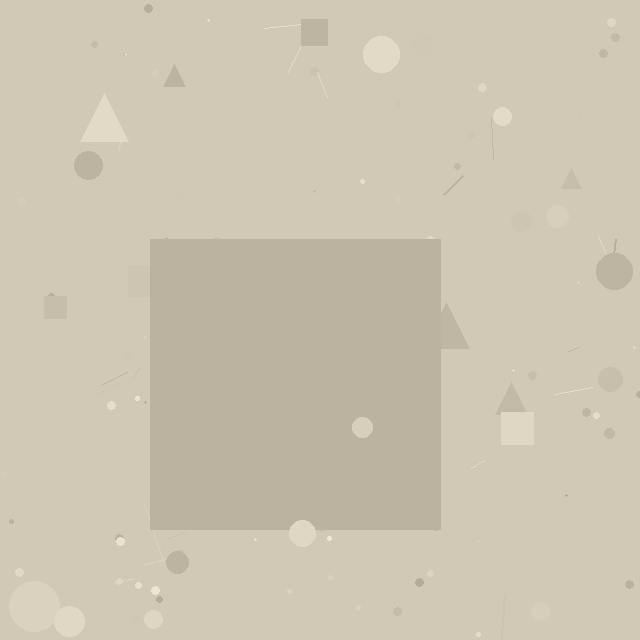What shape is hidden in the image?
A square is hidden in the image.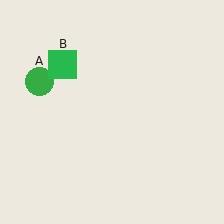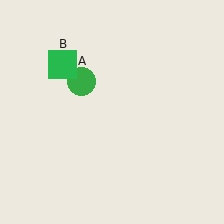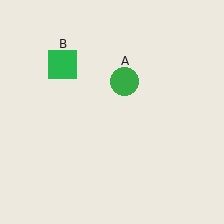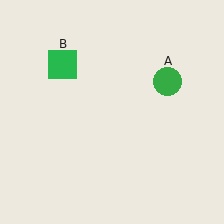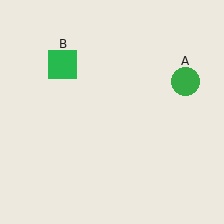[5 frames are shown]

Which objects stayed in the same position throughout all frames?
Green square (object B) remained stationary.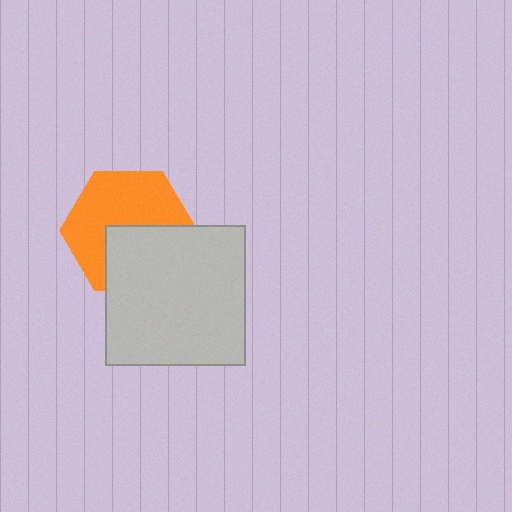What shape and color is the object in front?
The object in front is a light gray square.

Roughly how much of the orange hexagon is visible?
About half of it is visible (roughly 60%).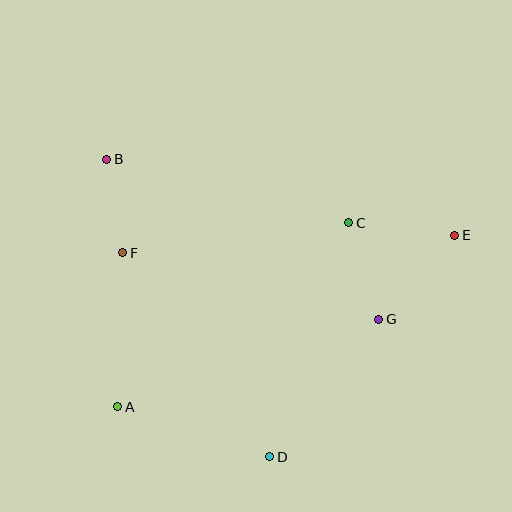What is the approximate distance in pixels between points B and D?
The distance between B and D is approximately 339 pixels.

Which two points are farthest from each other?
Points A and E are farthest from each other.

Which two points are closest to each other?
Points B and F are closest to each other.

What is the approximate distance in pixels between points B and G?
The distance between B and G is approximately 316 pixels.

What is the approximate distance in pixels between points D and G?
The distance between D and G is approximately 175 pixels.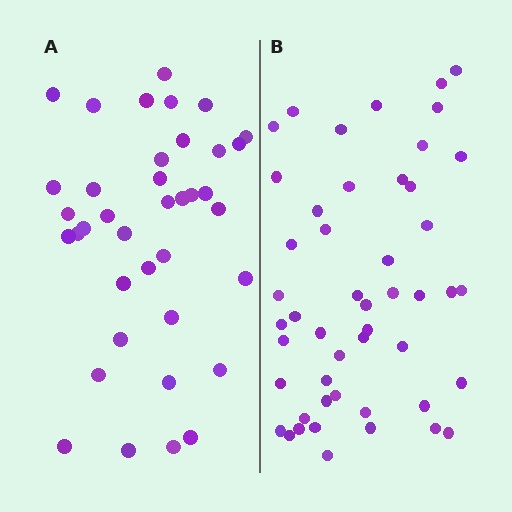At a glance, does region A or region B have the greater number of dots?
Region B (the right region) has more dots.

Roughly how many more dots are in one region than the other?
Region B has roughly 12 or so more dots than region A.